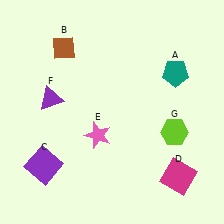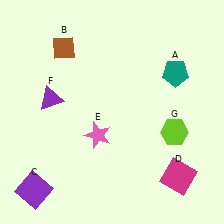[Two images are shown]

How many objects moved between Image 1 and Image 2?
1 object moved between the two images.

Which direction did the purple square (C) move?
The purple square (C) moved down.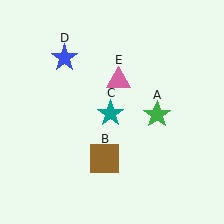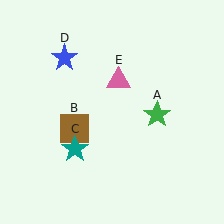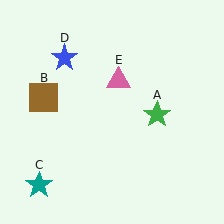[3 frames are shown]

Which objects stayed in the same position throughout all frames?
Green star (object A) and blue star (object D) and pink triangle (object E) remained stationary.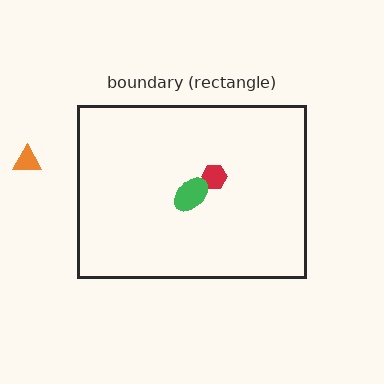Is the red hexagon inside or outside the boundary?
Inside.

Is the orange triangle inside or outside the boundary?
Outside.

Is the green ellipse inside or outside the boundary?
Inside.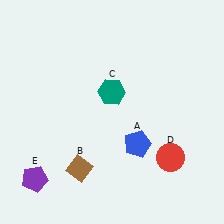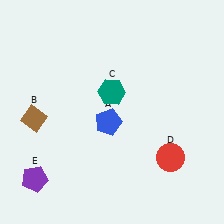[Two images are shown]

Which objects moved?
The objects that moved are: the blue pentagon (A), the brown diamond (B).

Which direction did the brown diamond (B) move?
The brown diamond (B) moved up.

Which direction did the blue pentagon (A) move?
The blue pentagon (A) moved left.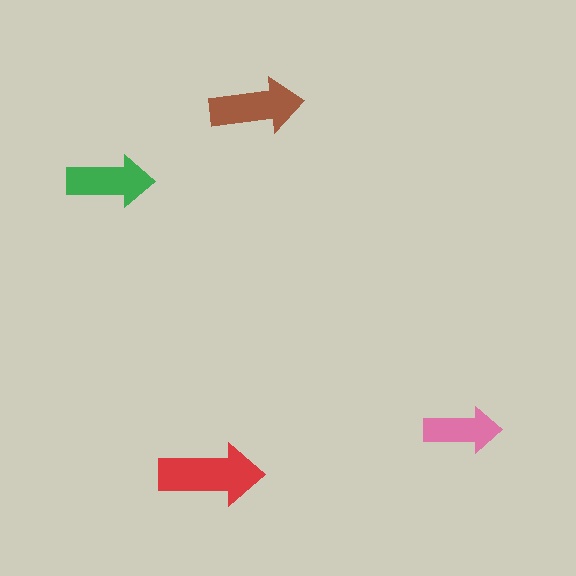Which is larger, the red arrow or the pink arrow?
The red one.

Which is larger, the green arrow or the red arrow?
The red one.